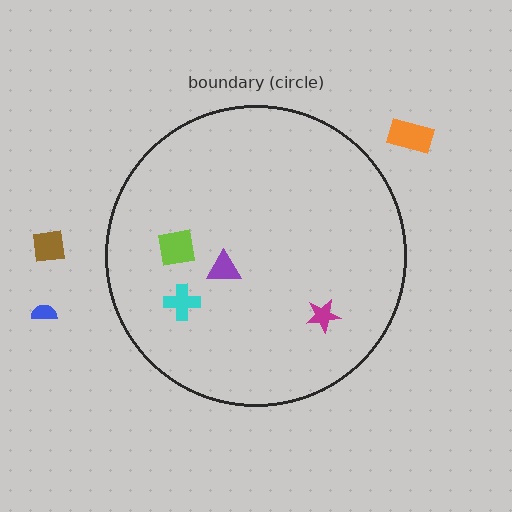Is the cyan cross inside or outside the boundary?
Inside.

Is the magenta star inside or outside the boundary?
Inside.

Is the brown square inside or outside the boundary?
Outside.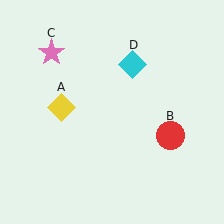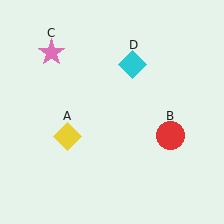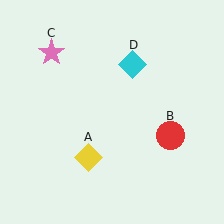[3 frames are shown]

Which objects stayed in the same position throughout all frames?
Red circle (object B) and pink star (object C) and cyan diamond (object D) remained stationary.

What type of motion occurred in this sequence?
The yellow diamond (object A) rotated counterclockwise around the center of the scene.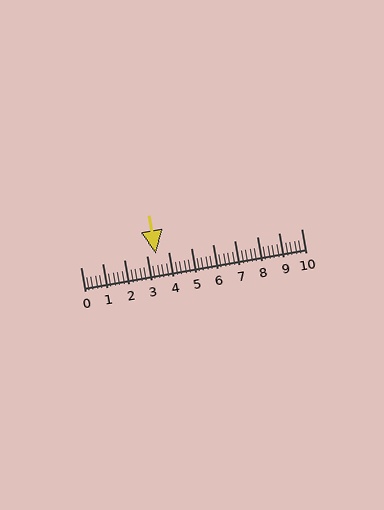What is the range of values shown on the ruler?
The ruler shows values from 0 to 10.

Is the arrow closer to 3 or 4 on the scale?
The arrow is closer to 3.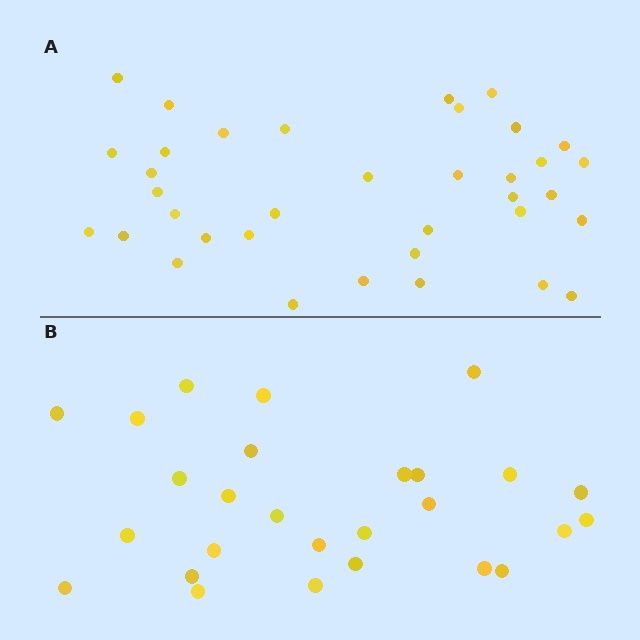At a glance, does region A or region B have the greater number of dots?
Region A (the top region) has more dots.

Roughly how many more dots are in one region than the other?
Region A has roughly 8 or so more dots than region B.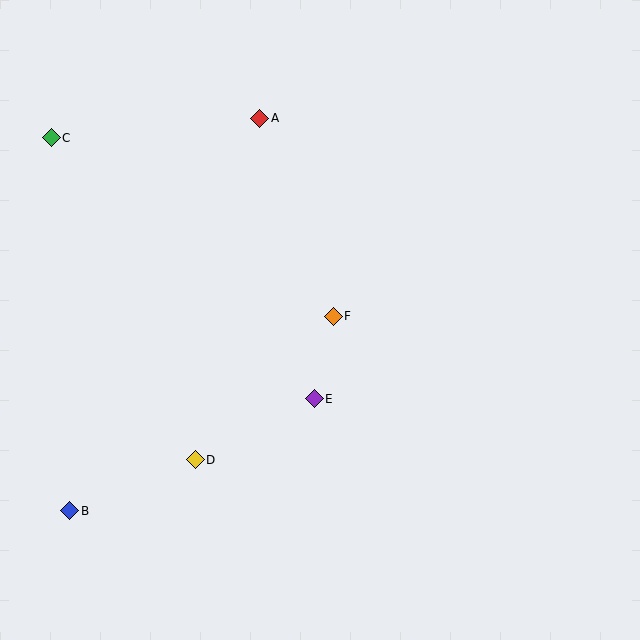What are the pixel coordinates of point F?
Point F is at (333, 316).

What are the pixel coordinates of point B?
Point B is at (70, 511).